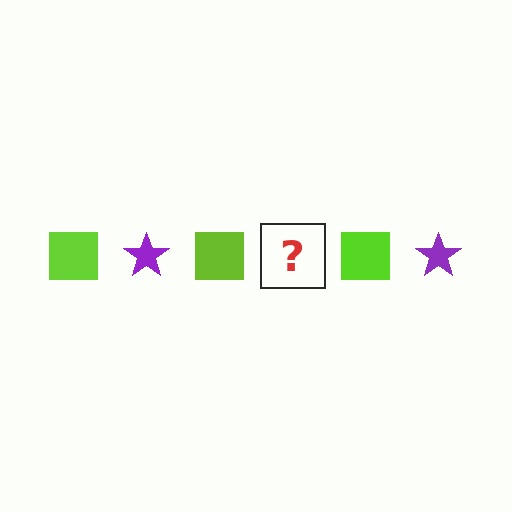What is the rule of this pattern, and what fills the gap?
The rule is that the pattern alternates between lime square and purple star. The gap should be filled with a purple star.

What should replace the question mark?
The question mark should be replaced with a purple star.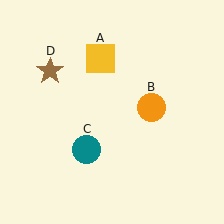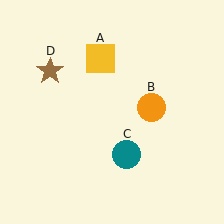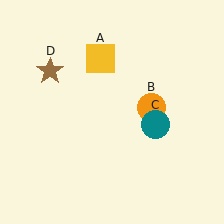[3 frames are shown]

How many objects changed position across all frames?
1 object changed position: teal circle (object C).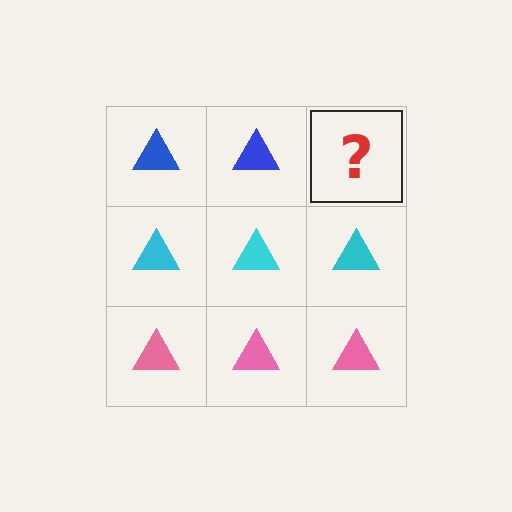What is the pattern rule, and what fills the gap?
The rule is that each row has a consistent color. The gap should be filled with a blue triangle.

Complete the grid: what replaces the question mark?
The question mark should be replaced with a blue triangle.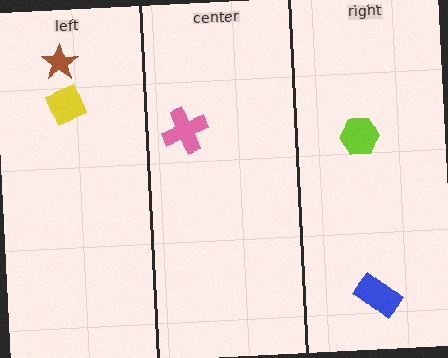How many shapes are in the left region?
2.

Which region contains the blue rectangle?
The right region.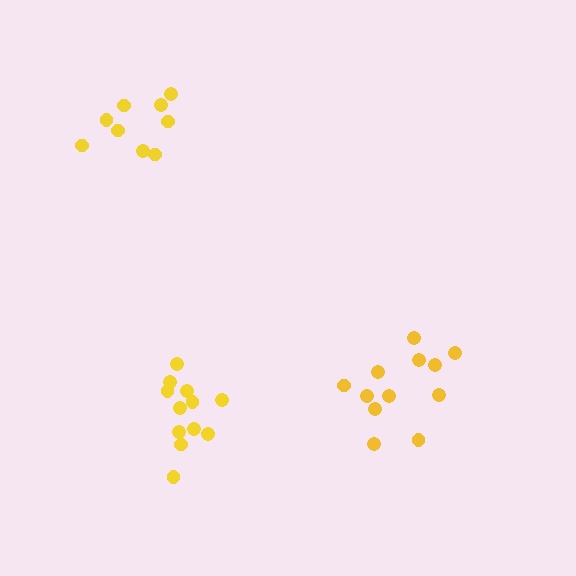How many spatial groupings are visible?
There are 3 spatial groupings.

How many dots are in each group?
Group 1: 9 dots, Group 2: 12 dots, Group 3: 12 dots (33 total).